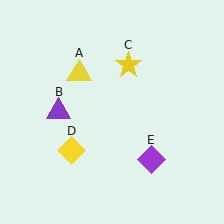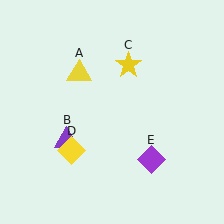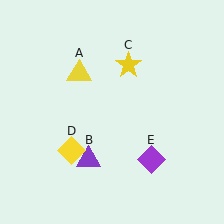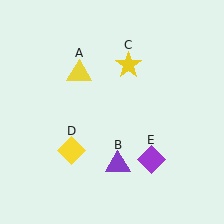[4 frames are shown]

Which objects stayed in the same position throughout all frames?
Yellow triangle (object A) and yellow star (object C) and yellow diamond (object D) and purple diamond (object E) remained stationary.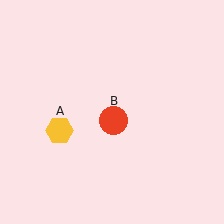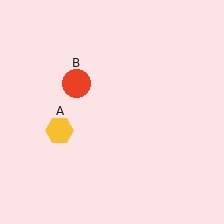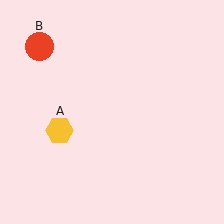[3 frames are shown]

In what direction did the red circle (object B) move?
The red circle (object B) moved up and to the left.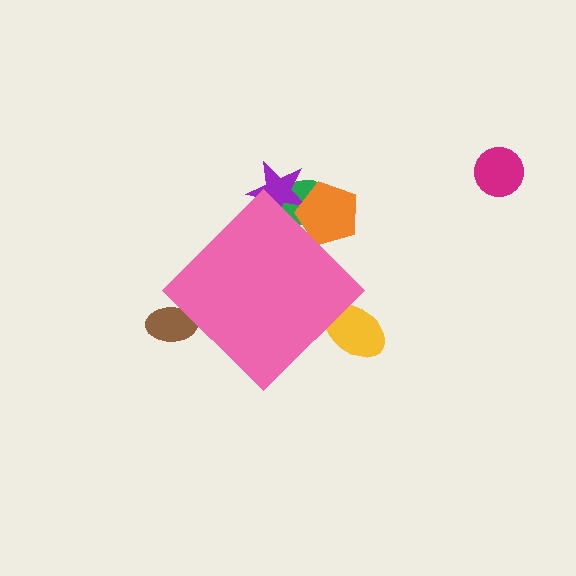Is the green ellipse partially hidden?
Yes, the green ellipse is partially hidden behind the pink diamond.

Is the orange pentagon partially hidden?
Yes, the orange pentagon is partially hidden behind the pink diamond.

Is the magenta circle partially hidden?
No, the magenta circle is fully visible.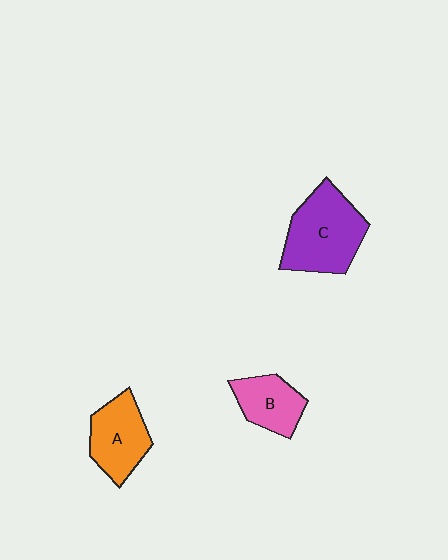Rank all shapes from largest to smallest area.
From largest to smallest: C (purple), A (orange), B (pink).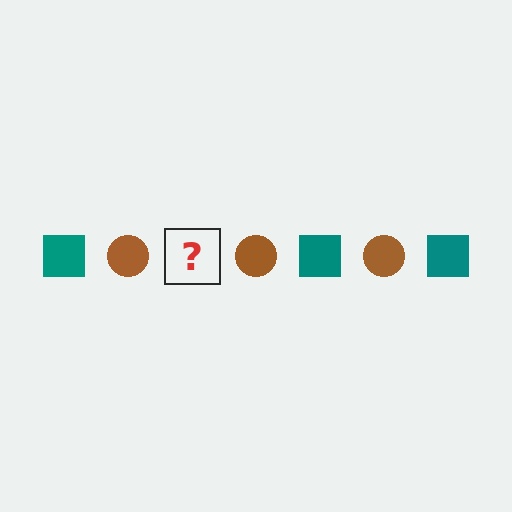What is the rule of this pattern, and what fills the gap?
The rule is that the pattern alternates between teal square and brown circle. The gap should be filled with a teal square.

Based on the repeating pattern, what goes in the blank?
The blank should be a teal square.